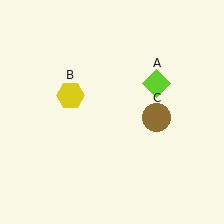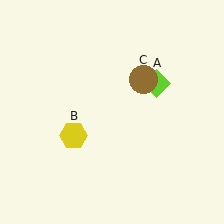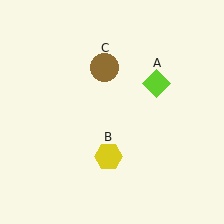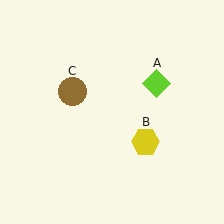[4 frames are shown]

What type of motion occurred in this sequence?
The yellow hexagon (object B), brown circle (object C) rotated counterclockwise around the center of the scene.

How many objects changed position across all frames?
2 objects changed position: yellow hexagon (object B), brown circle (object C).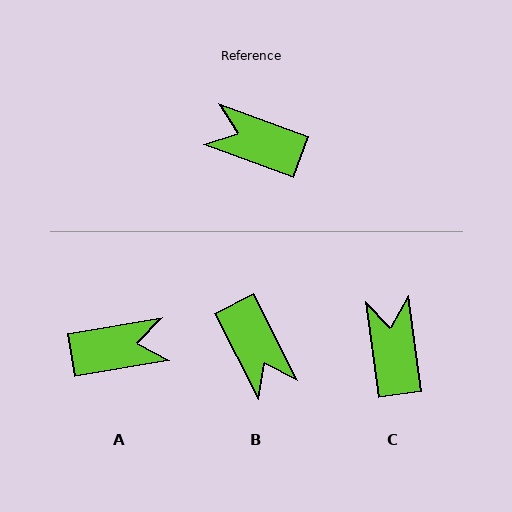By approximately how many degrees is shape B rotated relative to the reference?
Approximately 137 degrees counter-clockwise.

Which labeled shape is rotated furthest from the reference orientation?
A, about 150 degrees away.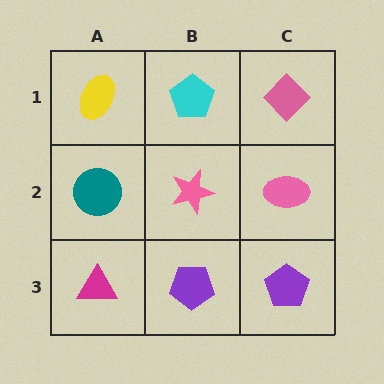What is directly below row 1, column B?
A pink star.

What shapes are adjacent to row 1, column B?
A pink star (row 2, column B), a yellow ellipse (row 1, column A), a pink diamond (row 1, column C).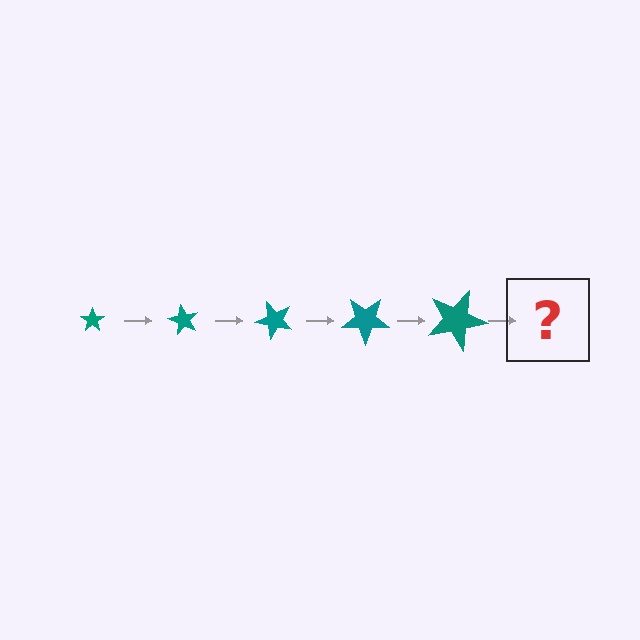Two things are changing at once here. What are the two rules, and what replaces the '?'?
The two rules are that the star grows larger each step and it rotates 60 degrees each step. The '?' should be a star, larger than the previous one and rotated 300 degrees from the start.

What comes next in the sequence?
The next element should be a star, larger than the previous one and rotated 300 degrees from the start.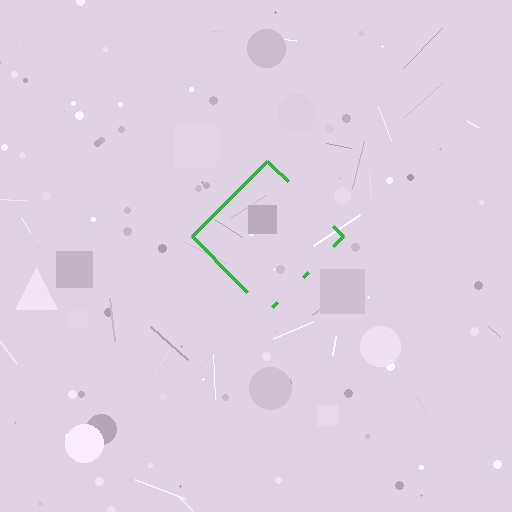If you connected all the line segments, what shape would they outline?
They would outline a diamond.